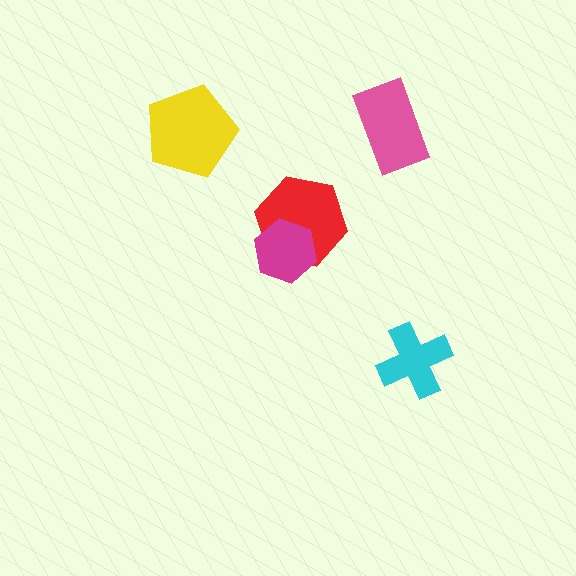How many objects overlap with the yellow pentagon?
0 objects overlap with the yellow pentagon.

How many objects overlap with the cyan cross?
0 objects overlap with the cyan cross.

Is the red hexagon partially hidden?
Yes, it is partially covered by another shape.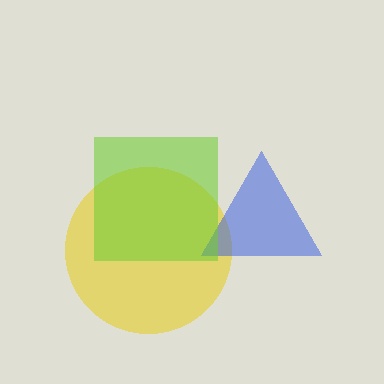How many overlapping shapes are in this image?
There are 3 overlapping shapes in the image.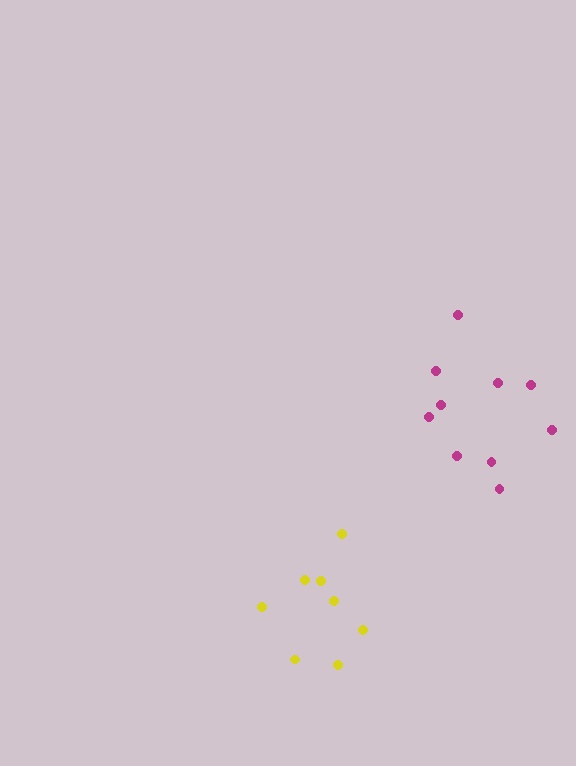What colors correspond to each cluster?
The clusters are colored: yellow, magenta.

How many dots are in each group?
Group 1: 8 dots, Group 2: 10 dots (18 total).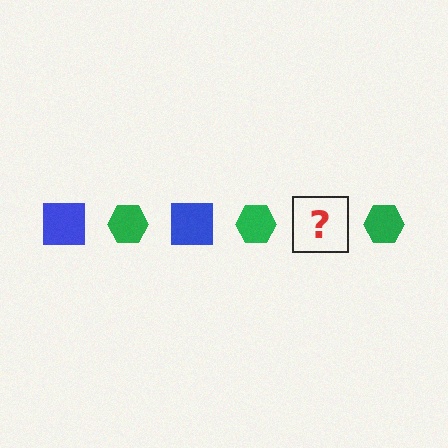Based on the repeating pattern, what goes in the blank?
The blank should be a blue square.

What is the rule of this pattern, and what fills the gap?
The rule is that the pattern alternates between blue square and green hexagon. The gap should be filled with a blue square.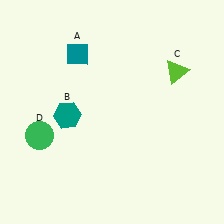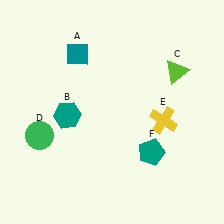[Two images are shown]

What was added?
A yellow cross (E), a teal pentagon (F) were added in Image 2.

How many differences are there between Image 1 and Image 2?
There are 2 differences between the two images.